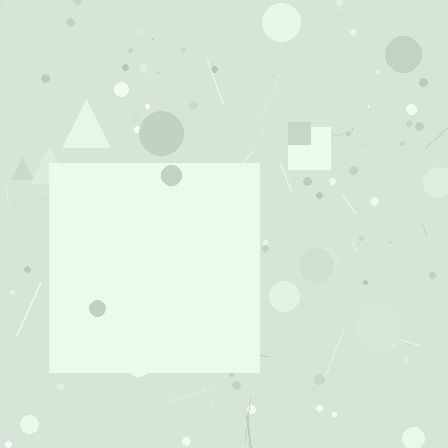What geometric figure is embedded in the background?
A square is embedded in the background.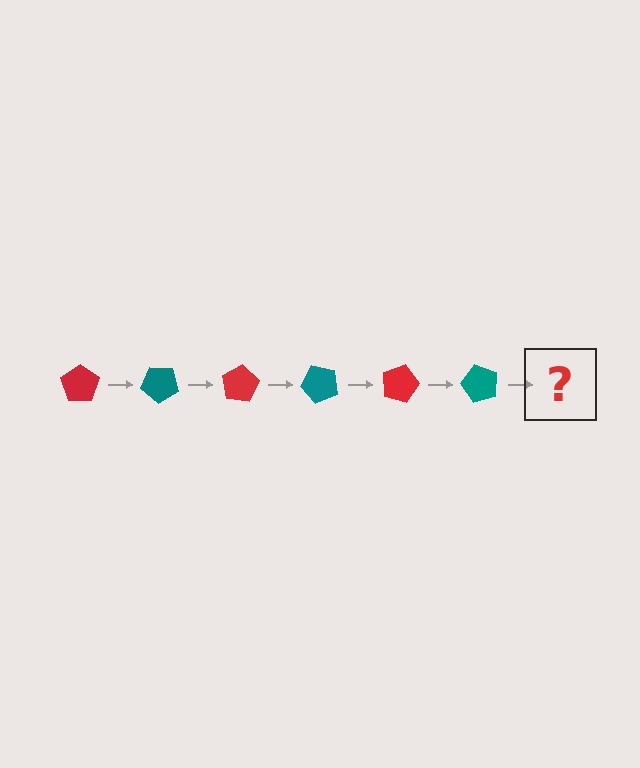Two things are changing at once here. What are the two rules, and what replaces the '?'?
The two rules are that it rotates 40 degrees each step and the color cycles through red and teal. The '?' should be a red pentagon, rotated 240 degrees from the start.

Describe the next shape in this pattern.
It should be a red pentagon, rotated 240 degrees from the start.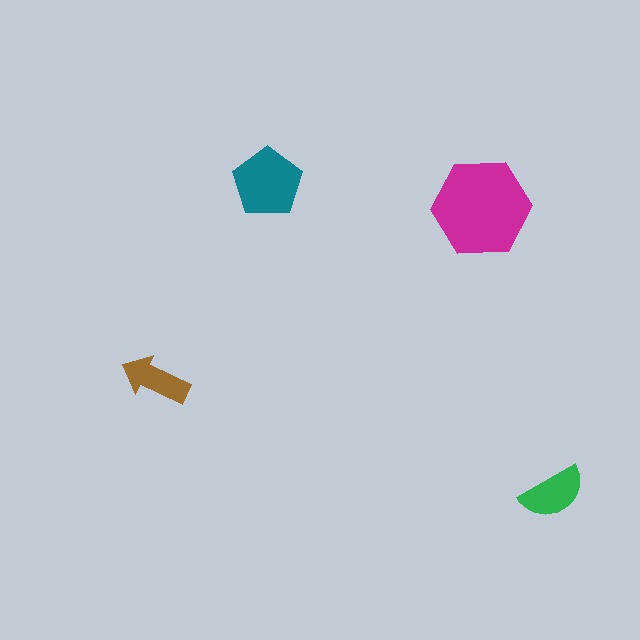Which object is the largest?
The magenta hexagon.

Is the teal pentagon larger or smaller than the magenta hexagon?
Smaller.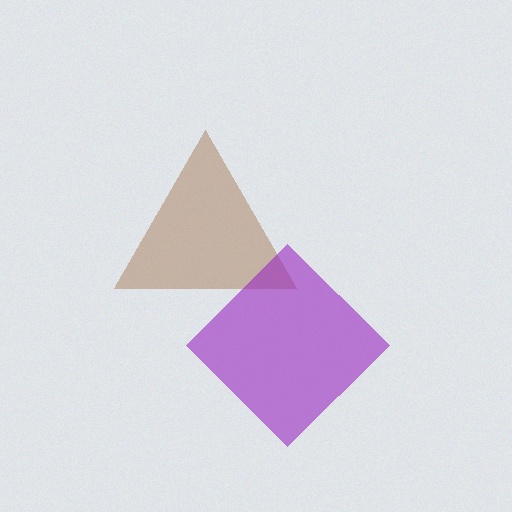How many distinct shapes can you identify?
There are 2 distinct shapes: a brown triangle, a purple diamond.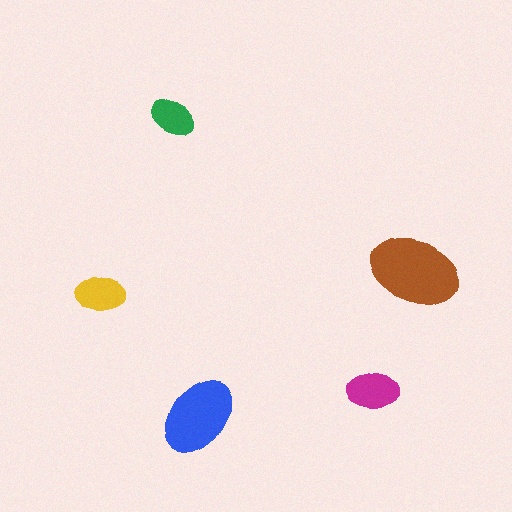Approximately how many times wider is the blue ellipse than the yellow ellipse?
About 1.5 times wider.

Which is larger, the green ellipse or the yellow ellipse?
The yellow one.